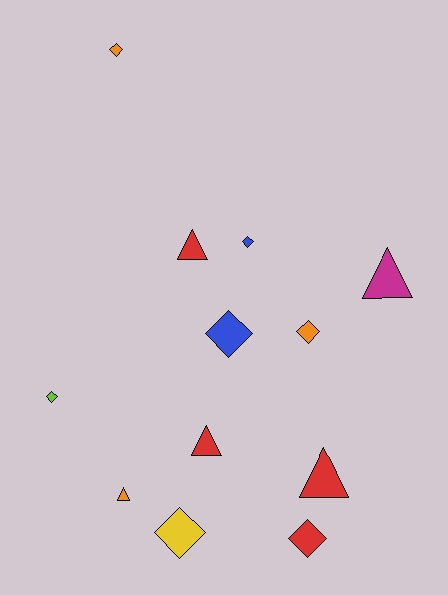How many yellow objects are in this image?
There is 1 yellow object.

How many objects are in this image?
There are 12 objects.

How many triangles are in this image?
There are 5 triangles.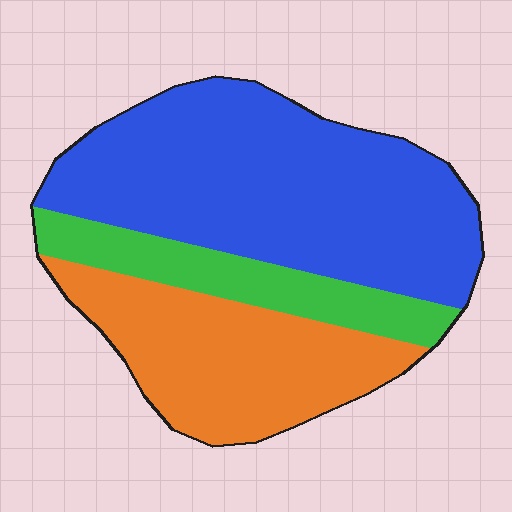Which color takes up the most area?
Blue, at roughly 55%.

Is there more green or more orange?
Orange.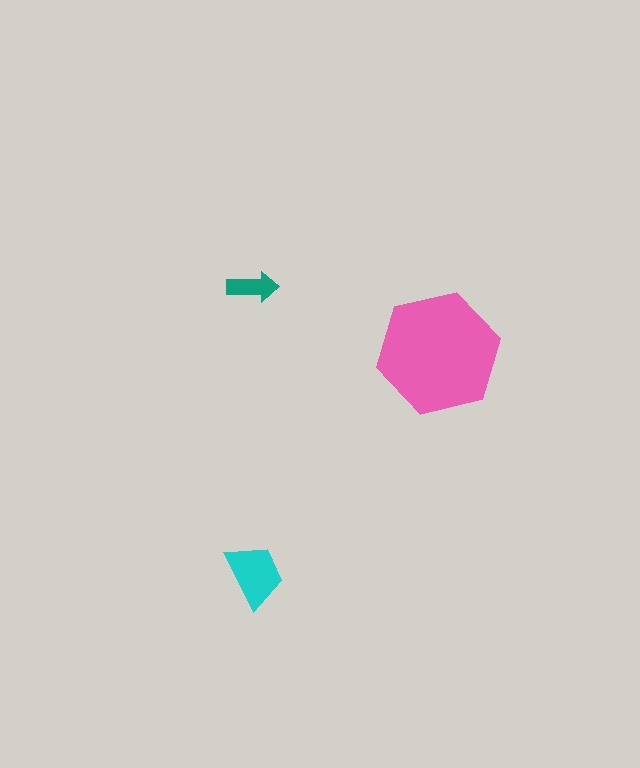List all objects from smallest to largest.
The teal arrow, the cyan trapezoid, the pink hexagon.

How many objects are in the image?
There are 3 objects in the image.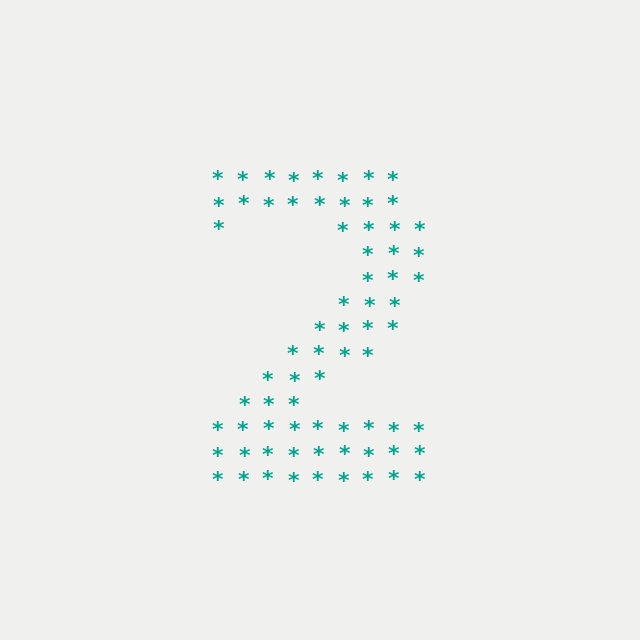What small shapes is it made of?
It is made of small asterisks.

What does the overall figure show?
The overall figure shows the digit 2.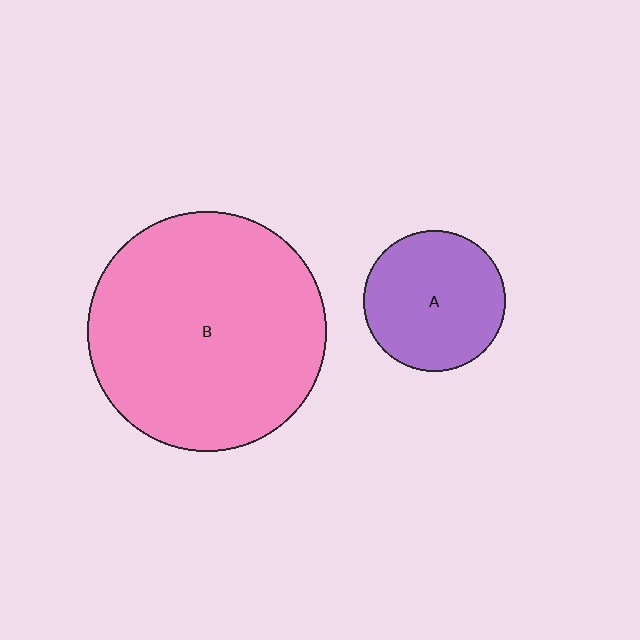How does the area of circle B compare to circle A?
Approximately 2.8 times.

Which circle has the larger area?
Circle B (pink).